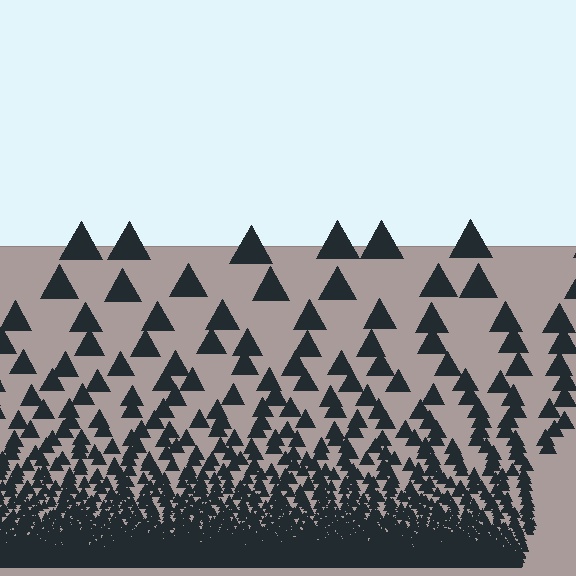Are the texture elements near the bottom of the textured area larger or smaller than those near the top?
Smaller. The gradient is inverted — elements near the bottom are smaller and denser.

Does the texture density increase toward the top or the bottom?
Density increases toward the bottom.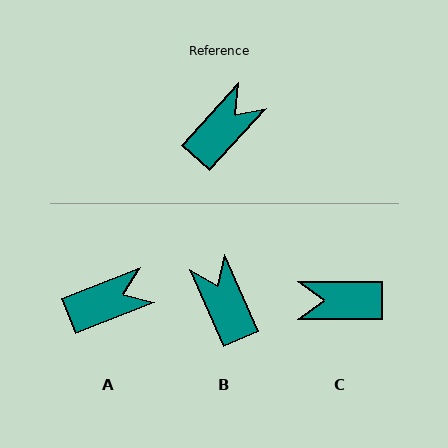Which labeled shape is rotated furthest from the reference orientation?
C, about 132 degrees away.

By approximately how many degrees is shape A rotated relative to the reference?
Approximately 26 degrees clockwise.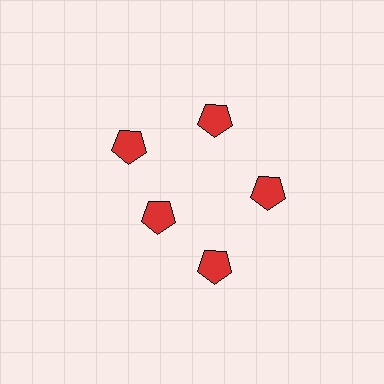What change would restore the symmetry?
The symmetry would be restored by moving it outward, back onto the ring so that all 5 pentagons sit at equal angles and equal distance from the center.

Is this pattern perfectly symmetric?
No. The 5 red pentagons are arranged in a ring, but one element near the 8 o'clock position is pulled inward toward the center, breaking the 5-fold rotational symmetry.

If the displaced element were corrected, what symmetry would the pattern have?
It would have 5-fold rotational symmetry — the pattern would map onto itself every 72 degrees.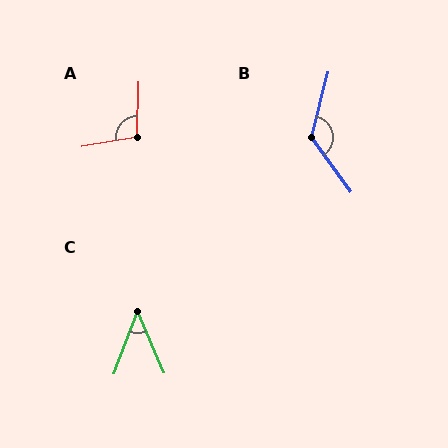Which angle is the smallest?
C, at approximately 44 degrees.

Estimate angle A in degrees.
Approximately 101 degrees.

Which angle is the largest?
B, at approximately 130 degrees.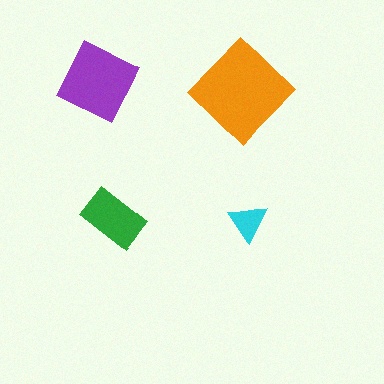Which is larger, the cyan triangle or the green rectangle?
The green rectangle.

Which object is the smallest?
The cyan triangle.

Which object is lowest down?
The cyan triangle is bottommost.